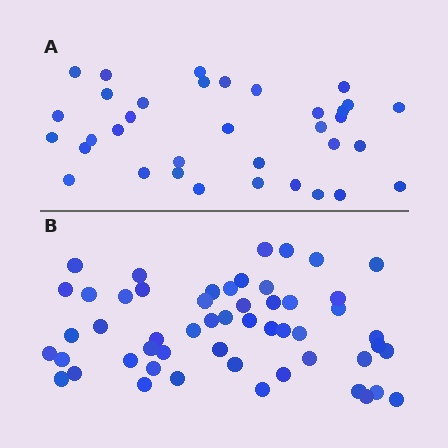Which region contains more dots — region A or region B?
Region B (the bottom region) has more dots.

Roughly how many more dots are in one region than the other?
Region B has approximately 20 more dots than region A.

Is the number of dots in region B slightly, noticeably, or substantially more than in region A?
Region B has substantially more. The ratio is roughly 1.5 to 1.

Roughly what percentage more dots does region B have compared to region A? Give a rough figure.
About 50% more.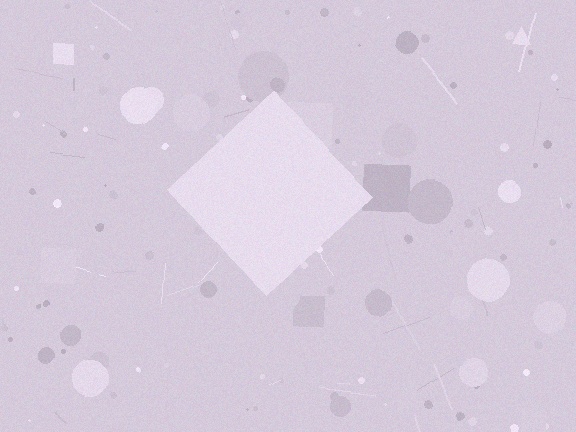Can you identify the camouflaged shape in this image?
The camouflaged shape is a diamond.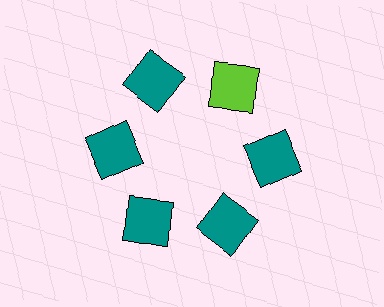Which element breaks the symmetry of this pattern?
The lime square at roughly the 1 o'clock position breaks the symmetry. All other shapes are teal squares.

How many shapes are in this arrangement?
There are 6 shapes arranged in a ring pattern.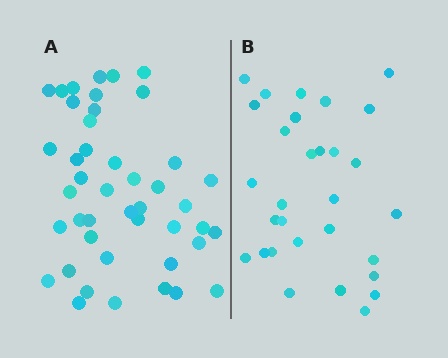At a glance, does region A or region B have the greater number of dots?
Region A (the left region) has more dots.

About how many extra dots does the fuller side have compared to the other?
Region A has approximately 15 more dots than region B.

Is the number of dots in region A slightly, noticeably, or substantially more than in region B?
Region A has substantially more. The ratio is roughly 1.5 to 1.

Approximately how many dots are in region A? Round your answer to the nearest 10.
About 40 dots. (The exact count is 44, which rounds to 40.)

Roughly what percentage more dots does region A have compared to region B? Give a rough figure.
About 45% more.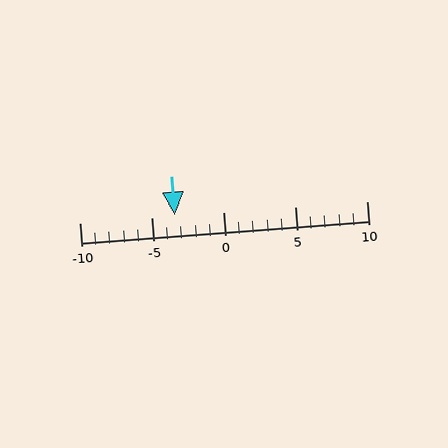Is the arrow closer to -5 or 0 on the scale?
The arrow is closer to -5.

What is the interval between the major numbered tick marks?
The major tick marks are spaced 5 units apart.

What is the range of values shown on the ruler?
The ruler shows values from -10 to 10.